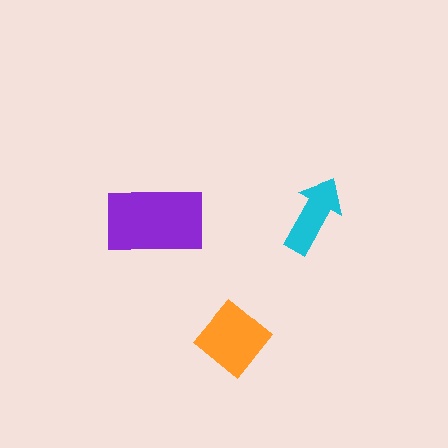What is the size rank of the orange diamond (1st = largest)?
2nd.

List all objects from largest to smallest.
The purple rectangle, the orange diamond, the cyan arrow.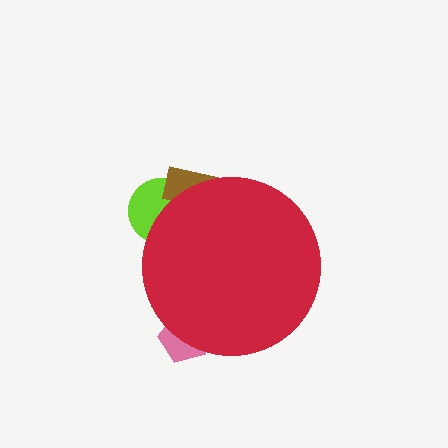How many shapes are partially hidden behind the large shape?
3 shapes are partially hidden.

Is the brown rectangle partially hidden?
Yes, the brown rectangle is partially hidden behind the red circle.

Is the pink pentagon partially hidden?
Yes, the pink pentagon is partially hidden behind the red circle.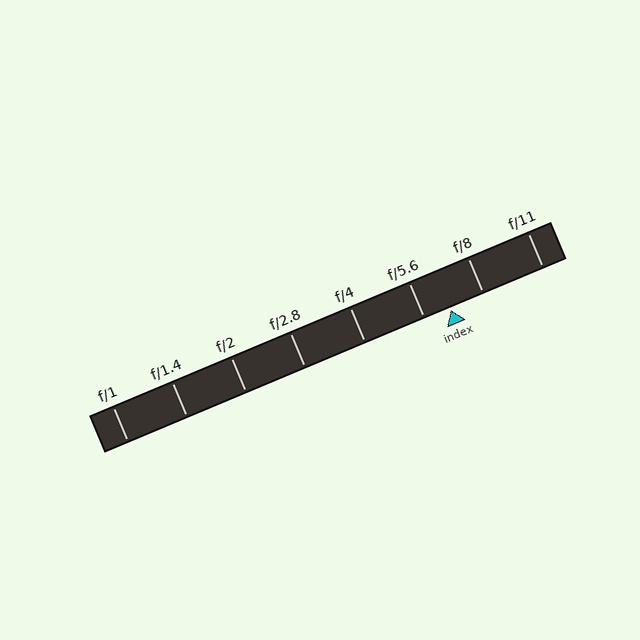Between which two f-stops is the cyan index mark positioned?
The index mark is between f/5.6 and f/8.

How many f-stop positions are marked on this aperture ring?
There are 8 f-stop positions marked.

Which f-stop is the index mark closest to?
The index mark is closest to f/5.6.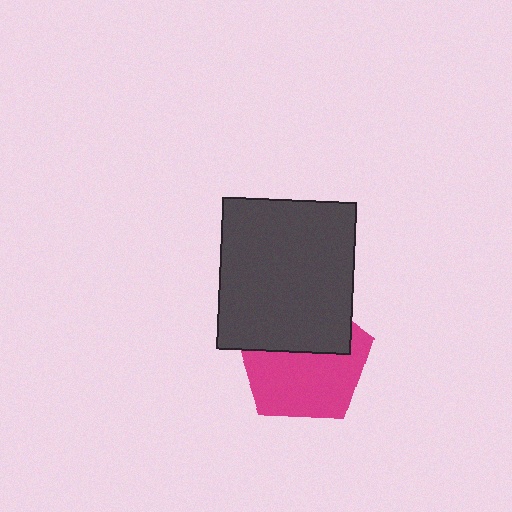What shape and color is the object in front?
The object in front is a dark gray rectangle.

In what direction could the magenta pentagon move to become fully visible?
The magenta pentagon could move down. That would shift it out from behind the dark gray rectangle entirely.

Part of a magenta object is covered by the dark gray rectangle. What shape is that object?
It is a pentagon.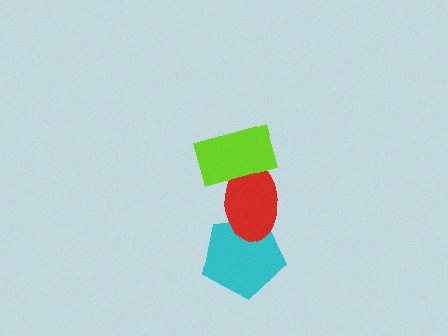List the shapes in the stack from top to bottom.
From top to bottom: the lime rectangle, the red ellipse, the cyan pentagon.